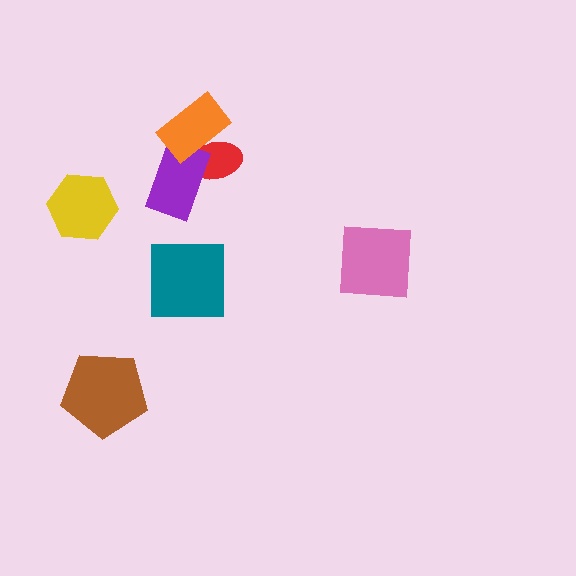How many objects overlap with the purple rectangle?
2 objects overlap with the purple rectangle.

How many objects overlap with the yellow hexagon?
0 objects overlap with the yellow hexagon.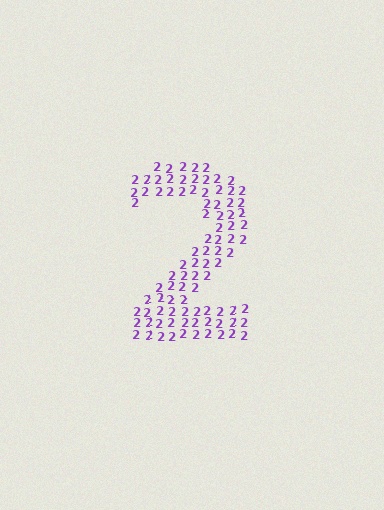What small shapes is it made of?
It is made of small digit 2's.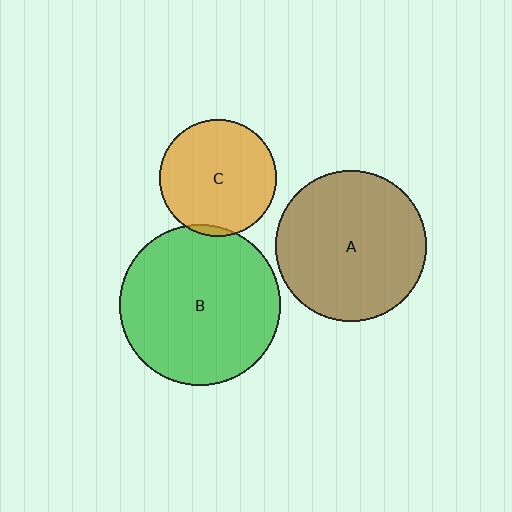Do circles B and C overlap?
Yes.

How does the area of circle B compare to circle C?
Approximately 1.9 times.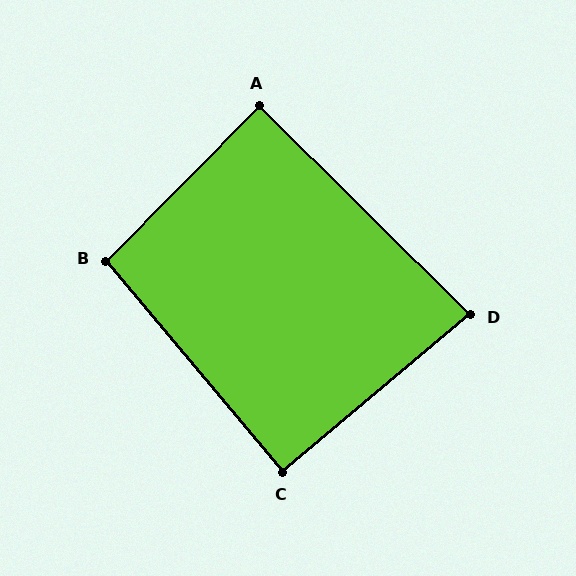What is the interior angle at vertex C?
Approximately 90 degrees (approximately right).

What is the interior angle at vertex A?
Approximately 90 degrees (approximately right).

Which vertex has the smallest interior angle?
D, at approximately 85 degrees.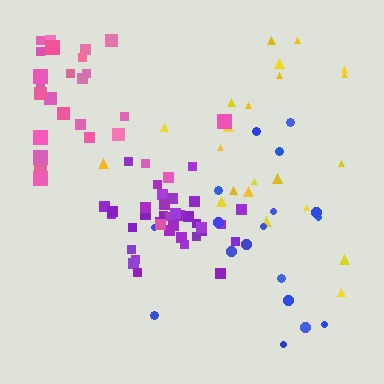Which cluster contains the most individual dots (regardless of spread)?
Purple (35).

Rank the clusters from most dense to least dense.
purple, pink, yellow, blue.